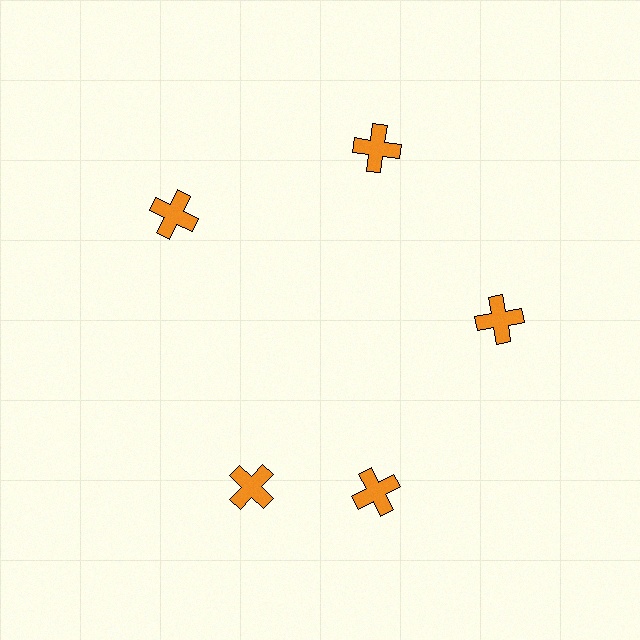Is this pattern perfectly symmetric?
No. The 5 orange crosses are arranged in a ring, but one element near the 8 o'clock position is rotated out of alignment along the ring, breaking the 5-fold rotational symmetry.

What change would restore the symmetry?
The symmetry would be restored by rotating it back into even spacing with its neighbors so that all 5 crosses sit at equal angles and equal distance from the center.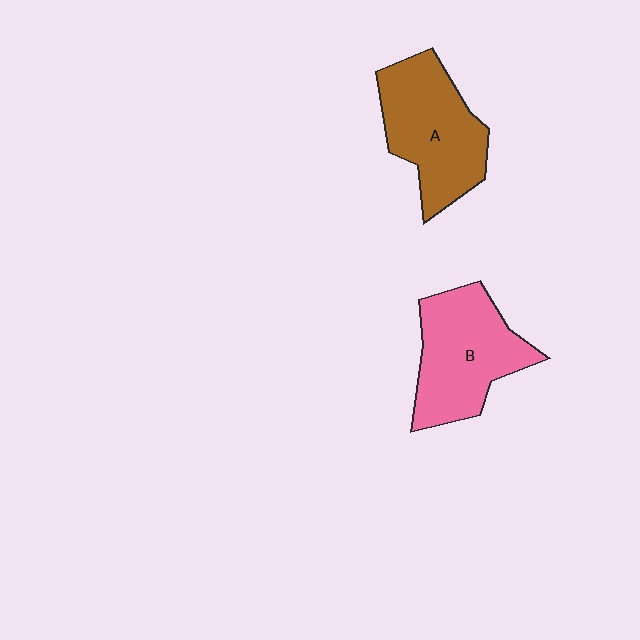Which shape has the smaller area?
Shape B (pink).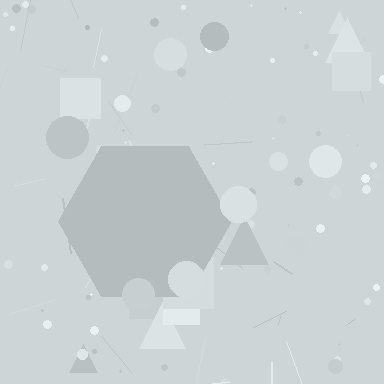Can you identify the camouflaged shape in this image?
The camouflaged shape is a hexagon.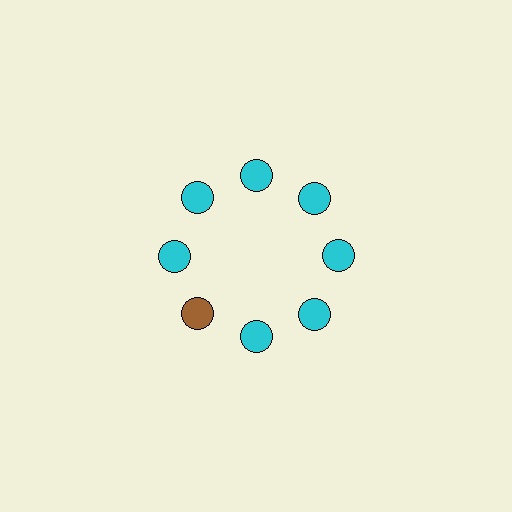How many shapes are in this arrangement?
There are 8 shapes arranged in a ring pattern.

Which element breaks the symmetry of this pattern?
The brown circle at roughly the 8 o'clock position breaks the symmetry. All other shapes are cyan circles.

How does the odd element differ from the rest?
It has a different color: brown instead of cyan.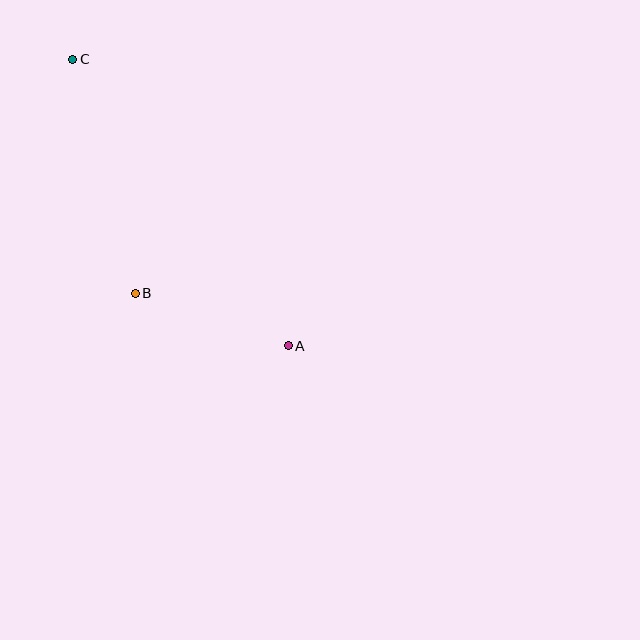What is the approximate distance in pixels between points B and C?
The distance between B and C is approximately 242 pixels.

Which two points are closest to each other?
Points A and B are closest to each other.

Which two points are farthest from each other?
Points A and C are farthest from each other.